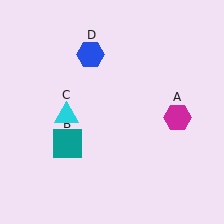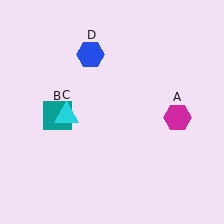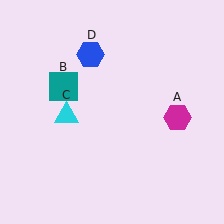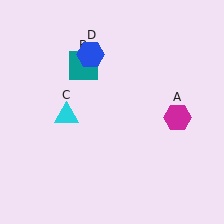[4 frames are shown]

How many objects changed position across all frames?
1 object changed position: teal square (object B).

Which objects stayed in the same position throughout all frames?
Magenta hexagon (object A) and cyan triangle (object C) and blue hexagon (object D) remained stationary.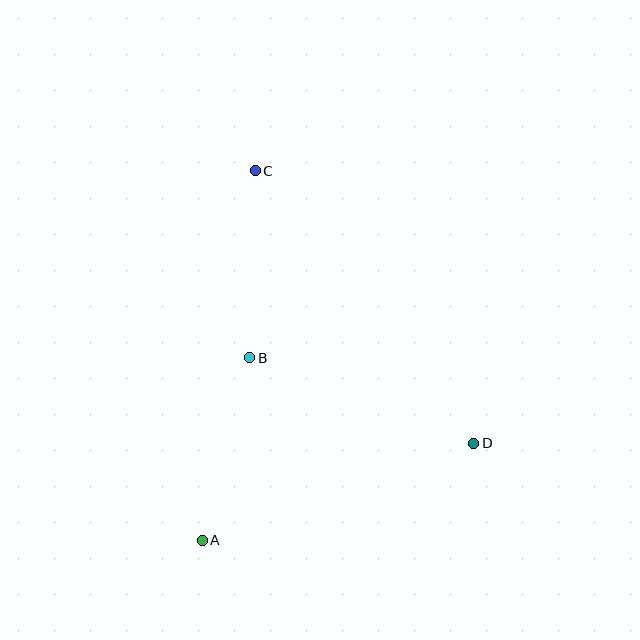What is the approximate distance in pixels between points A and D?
The distance between A and D is approximately 288 pixels.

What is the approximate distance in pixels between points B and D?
The distance between B and D is approximately 240 pixels.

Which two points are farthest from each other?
Points A and C are farthest from each other.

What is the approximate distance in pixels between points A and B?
The distance between A and B is approximately 189 pixels.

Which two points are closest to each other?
Points B and C are closest to each other.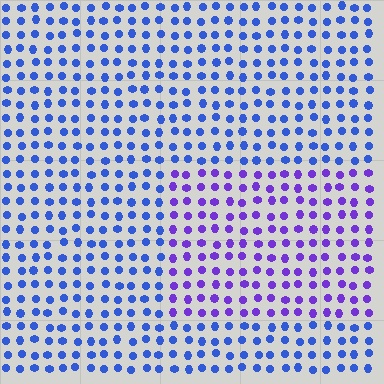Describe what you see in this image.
The image is filled with small blue elements in a uniform arrangement. A rectangle-shaped region is visible where the elements are tinted to a slightly different hue, forming a subtle color boundary.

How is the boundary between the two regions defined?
The boundary is defined purely by a slight shift in hue (about 39 degrees). Spacing, size, and orientation are identical on both sides.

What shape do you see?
I see a rectangle.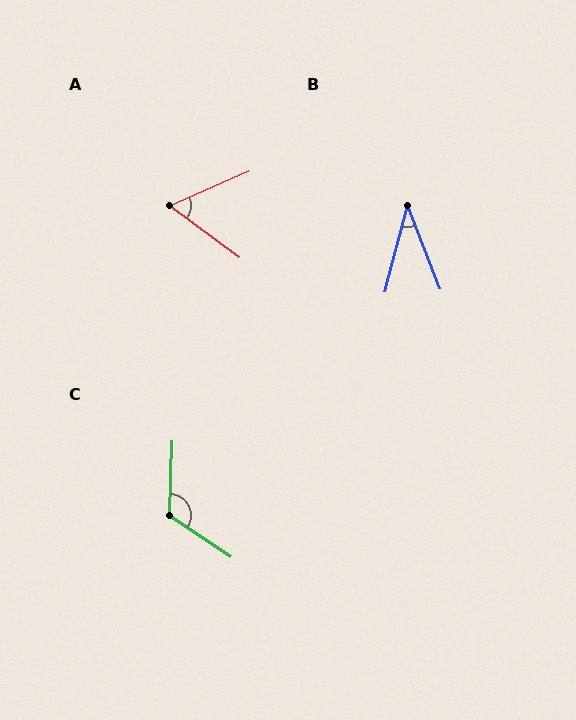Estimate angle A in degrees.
Approximately 60 degrees.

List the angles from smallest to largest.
B (36°), A (60°), C (122°).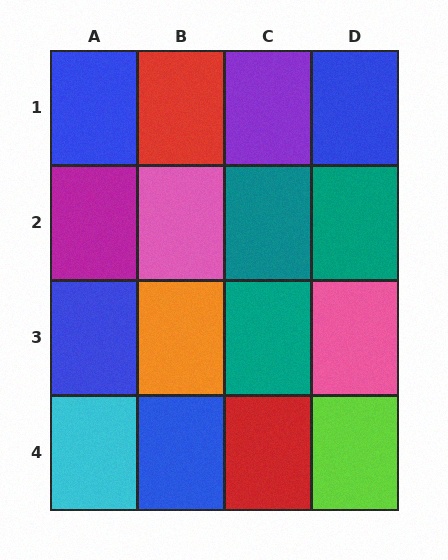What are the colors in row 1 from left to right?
Blue, red, purple, blue.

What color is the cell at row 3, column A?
Blue.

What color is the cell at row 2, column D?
Teal.